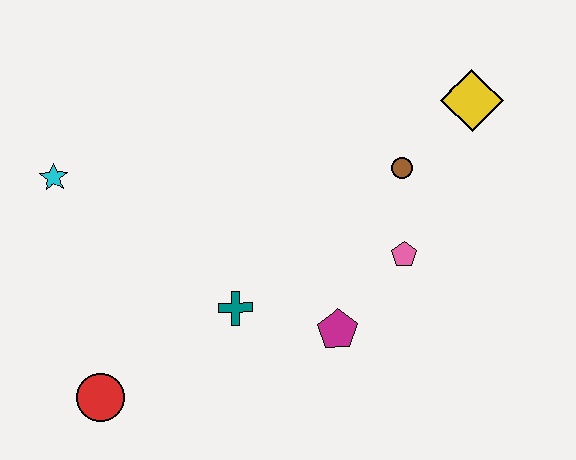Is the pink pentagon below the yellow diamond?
Yes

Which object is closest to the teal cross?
The magenta pentagon is closest to the teal cross.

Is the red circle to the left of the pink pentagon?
Yes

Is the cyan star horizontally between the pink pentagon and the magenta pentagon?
No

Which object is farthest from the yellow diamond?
The red circle is farthest from the yellow diamond.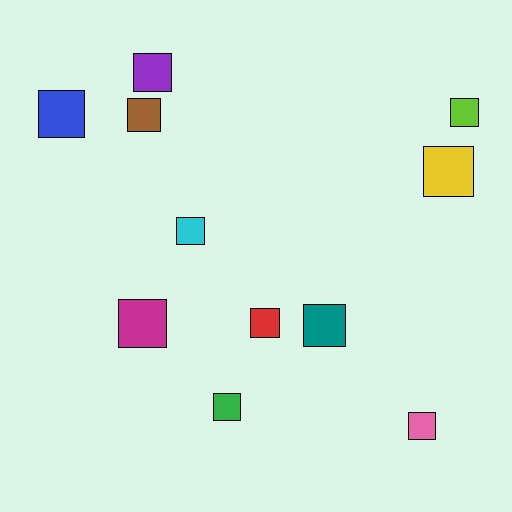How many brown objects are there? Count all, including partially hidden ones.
There is 1 brown object.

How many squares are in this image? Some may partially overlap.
There are 11 squares.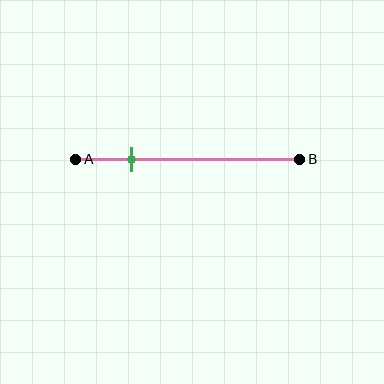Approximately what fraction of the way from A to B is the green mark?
The green mark is approximately 25% of the way from A to B.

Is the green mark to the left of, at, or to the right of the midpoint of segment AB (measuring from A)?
The green mark is to the left of the midpoint of segment AB.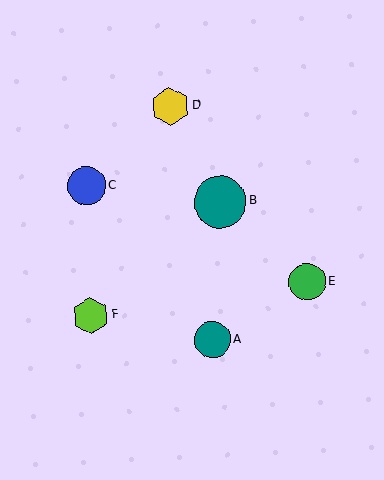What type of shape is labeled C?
Shape C is a blue circle.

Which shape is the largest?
The teal circle (labeled B) is the largest.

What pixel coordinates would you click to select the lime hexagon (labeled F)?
Click at (91, 315) to select the lime hexagon F.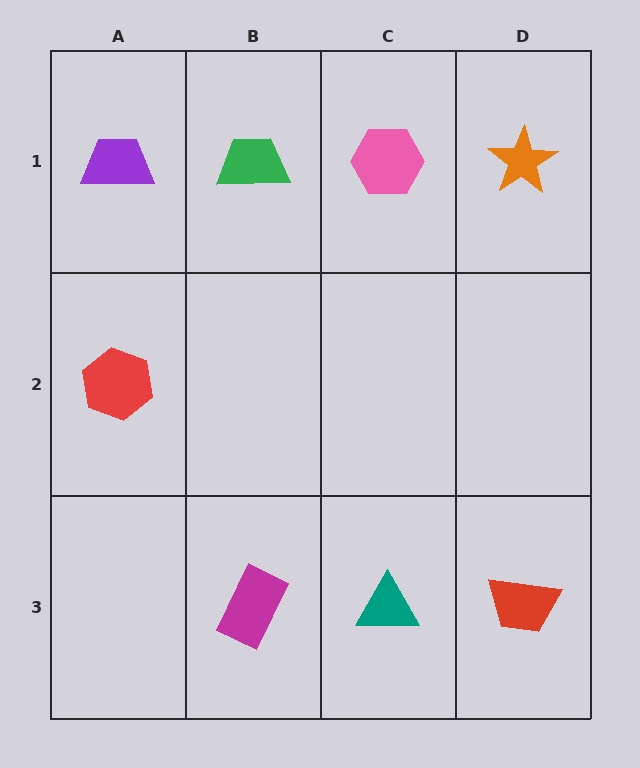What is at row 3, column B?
A magenta rectangle.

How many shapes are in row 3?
3 shapes.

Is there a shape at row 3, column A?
No, that cell is empty.